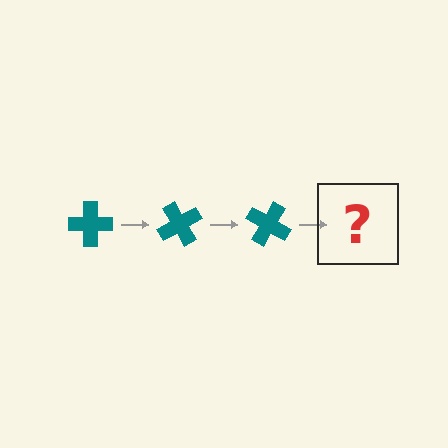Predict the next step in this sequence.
The next step is a teal cross rotated 180 degrees.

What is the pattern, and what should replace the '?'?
The pattern is that the cross rotates 60 degrees each step. The '?' should be a teal cross rotated 180 degrees.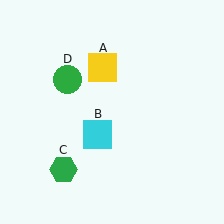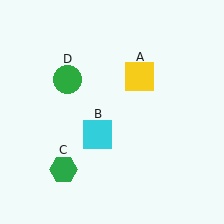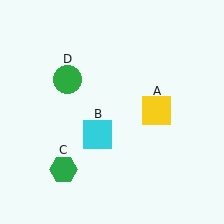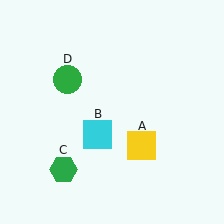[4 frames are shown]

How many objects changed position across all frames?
1 object changed position: yellow square (object A).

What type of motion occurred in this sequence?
The yellow square (object A) rotated clockwise around the center of the scene.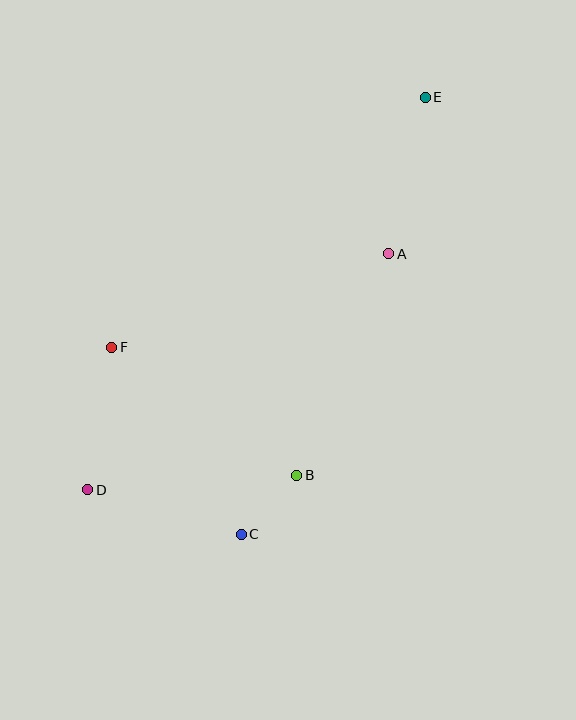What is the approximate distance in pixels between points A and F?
The distance between A and F is approximately 292 pixels.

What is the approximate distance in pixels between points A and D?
The distance between A and D is approximately 382 pixels.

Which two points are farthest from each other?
Points D and E are farthest from each other.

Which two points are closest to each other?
Points B and C are closest to each other.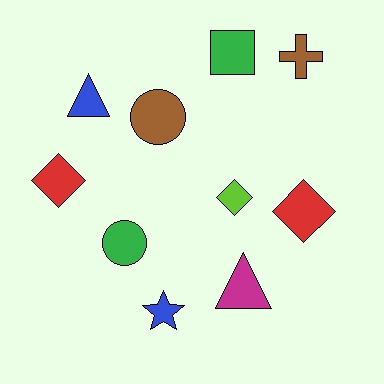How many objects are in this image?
There are 10 objects.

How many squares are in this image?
There is 1 square.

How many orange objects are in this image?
There are no orange objects.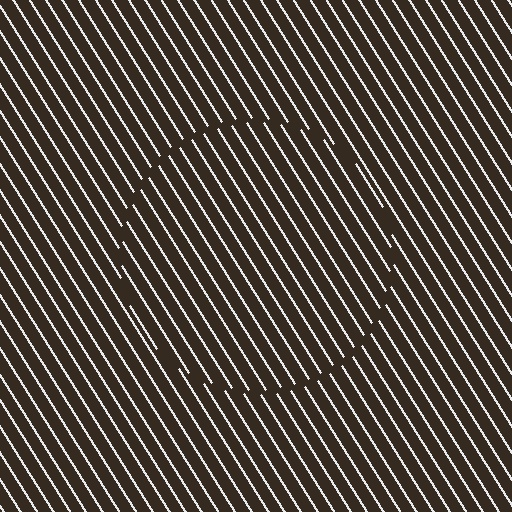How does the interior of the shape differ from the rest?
The interior of the shape contains the same grating, shifted by half a period — the contour is defined by the phase discontinuity where line-ends from the inner and outer gratings abut.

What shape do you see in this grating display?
An illusory circle. The interior of the shape contains the same grating, shifted by half a period — the contour is defined by the phase discontinuity where line-ends from the inner and outer gratings abut.